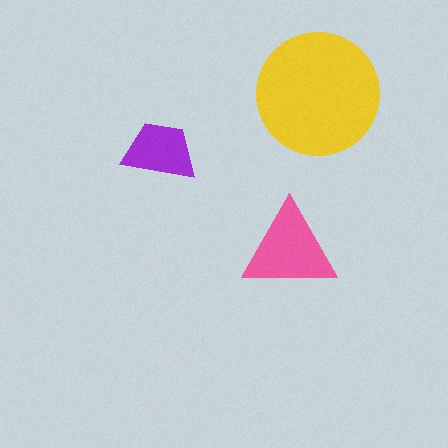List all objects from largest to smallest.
The yellow circle, the pink triangle, the purple trapezoid.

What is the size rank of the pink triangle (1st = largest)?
2nd.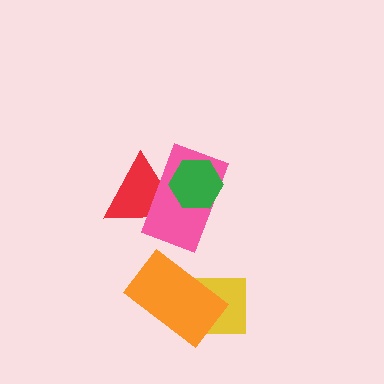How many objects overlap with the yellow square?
1 object overlaps with the yellow square.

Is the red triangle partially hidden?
Yes, it is partially covered by another shape.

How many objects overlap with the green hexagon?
2 objects overlap with the green hexagon.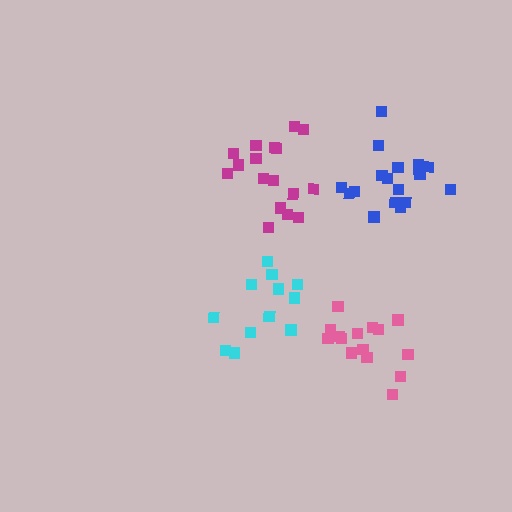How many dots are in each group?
Group 1: 12 dots, Group 2: 17 dots, Group 3: 18 dots, Group 4: 15 dots (62 total).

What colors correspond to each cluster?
The clusters are colored: cyan, magenta, blue, pink.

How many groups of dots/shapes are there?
There are 4 groups.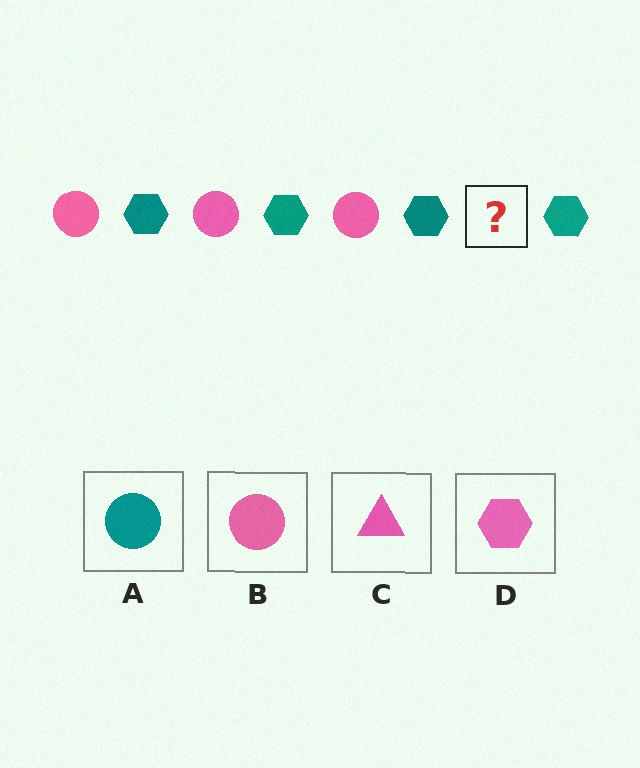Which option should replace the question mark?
Option B.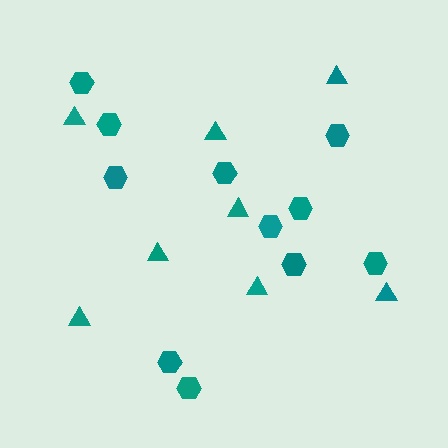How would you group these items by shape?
There are 2 groups: one group of triangles (8) and one group of hexagons (11).